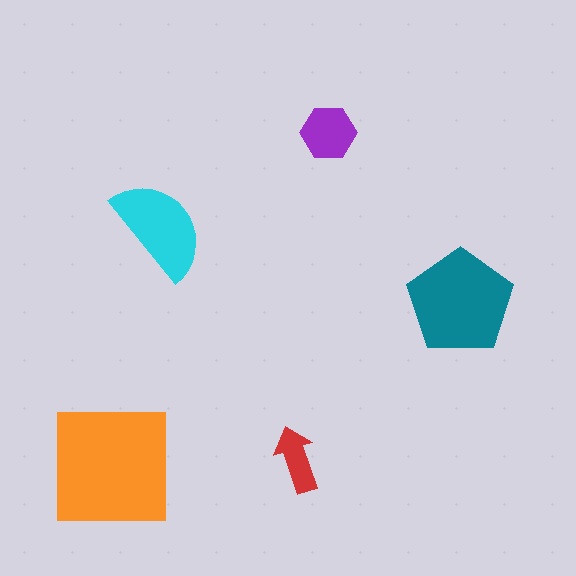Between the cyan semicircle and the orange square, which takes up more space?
The orange square.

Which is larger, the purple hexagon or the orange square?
The orange square.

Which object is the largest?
The orange square.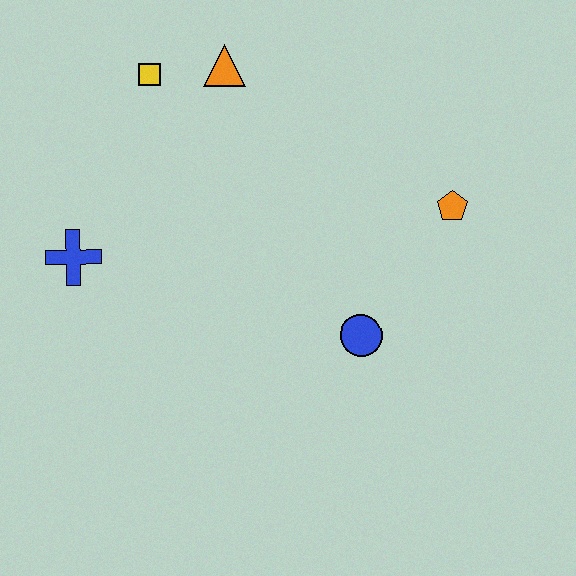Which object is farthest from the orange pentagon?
The blue cross is farthest from the orange pentagon.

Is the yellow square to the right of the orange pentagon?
No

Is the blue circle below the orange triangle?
Yes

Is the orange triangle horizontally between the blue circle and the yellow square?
Yes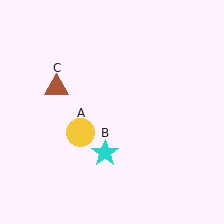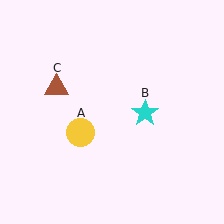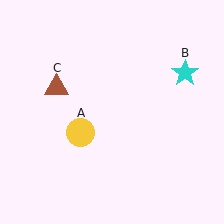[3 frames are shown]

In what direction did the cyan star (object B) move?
The cyan star (object B) moved up and to the right.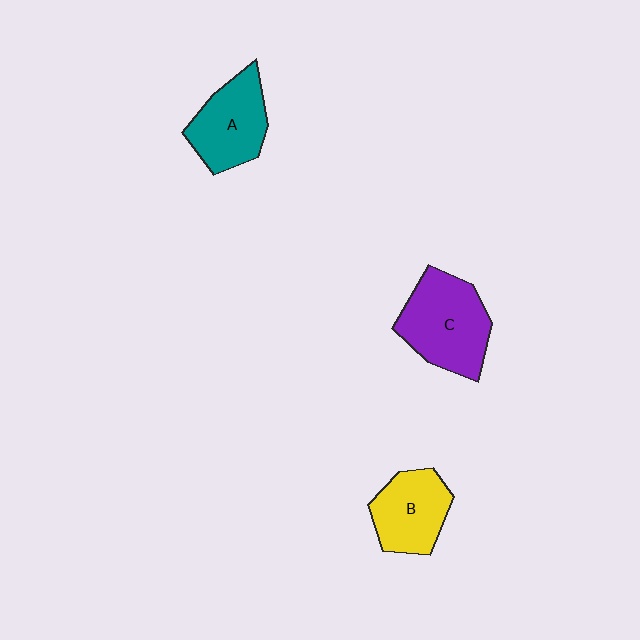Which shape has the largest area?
Shape C (purple).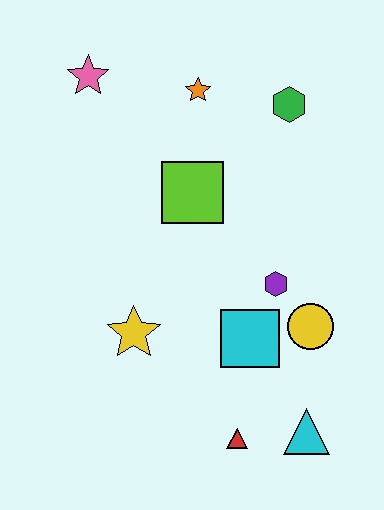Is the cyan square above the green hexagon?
No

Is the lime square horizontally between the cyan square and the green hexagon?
No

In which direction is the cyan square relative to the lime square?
The cyan square is below the lime square.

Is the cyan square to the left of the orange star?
No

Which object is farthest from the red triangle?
The pink star is farthest from the red triangle.